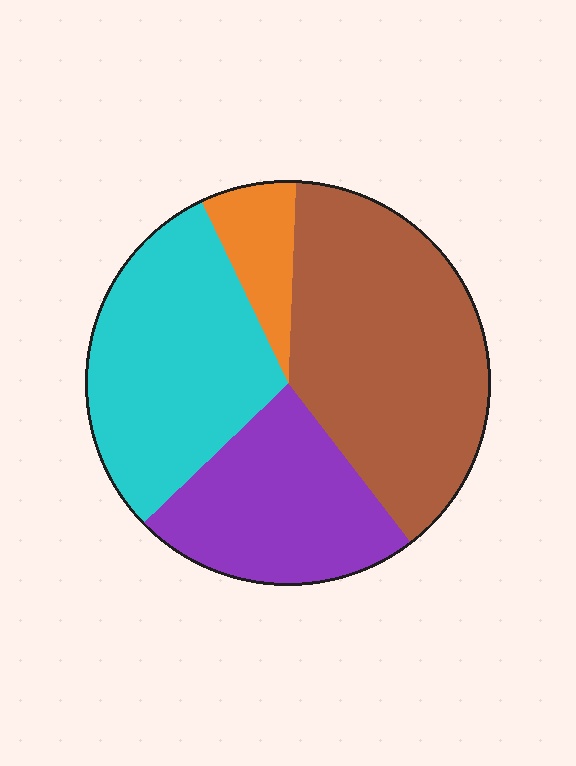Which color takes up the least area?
Orange, at roughly 10%.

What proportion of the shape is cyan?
Cyan takes up about one third (1/3) of the shape.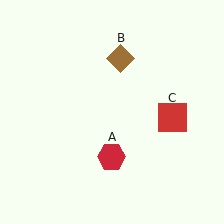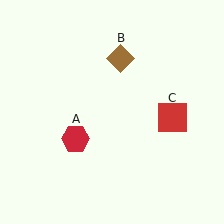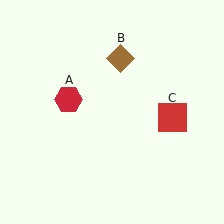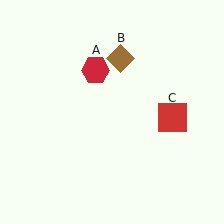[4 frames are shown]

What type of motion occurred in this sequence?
The red hexagon (object A) rotated clockwise around the center of the scene.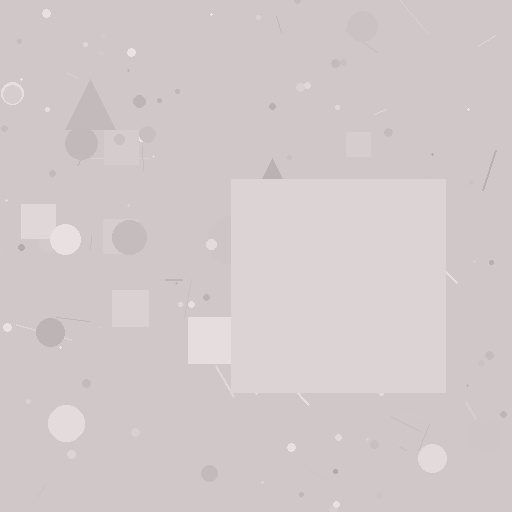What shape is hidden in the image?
A square is hidden in the image.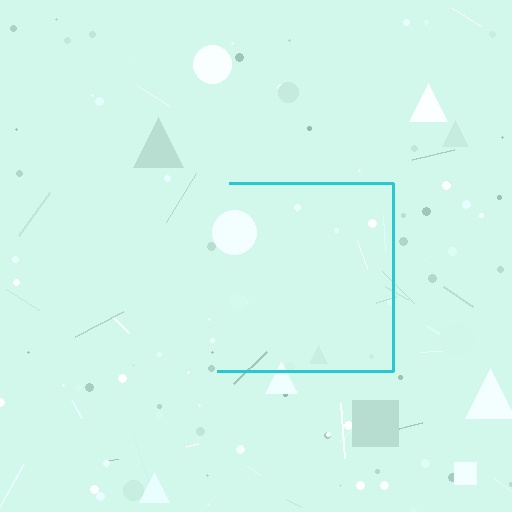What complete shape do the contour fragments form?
The contour fragments form a square.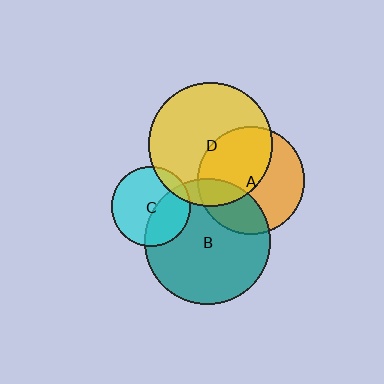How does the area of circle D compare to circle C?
Approximately 2.5 times.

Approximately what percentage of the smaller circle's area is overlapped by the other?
Approximately 50%.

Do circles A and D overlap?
Yes.